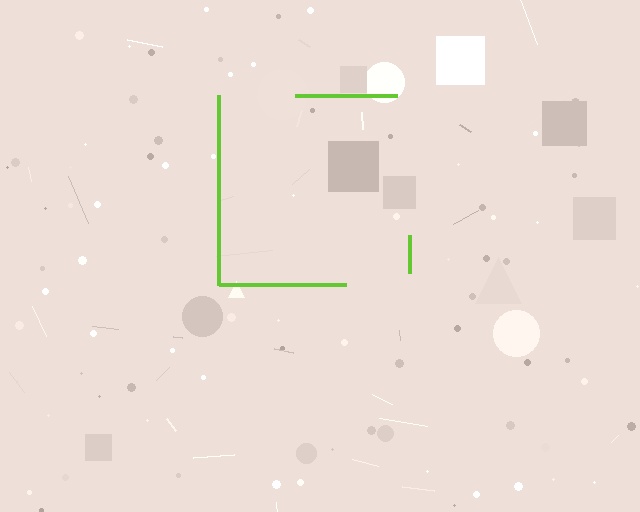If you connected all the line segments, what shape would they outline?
They would outline a square.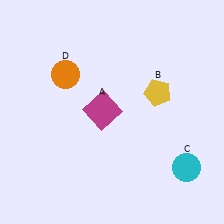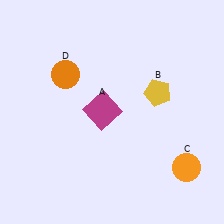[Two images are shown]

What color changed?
The circle (C) changed from cyan in Image 1 to orange in Image 2.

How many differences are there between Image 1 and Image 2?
There is 1 difference between the two images.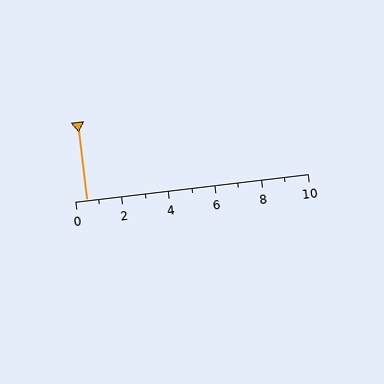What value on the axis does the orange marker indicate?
The marker indicates approximately 0.5.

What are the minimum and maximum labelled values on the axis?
The axis runs from 0 to 10.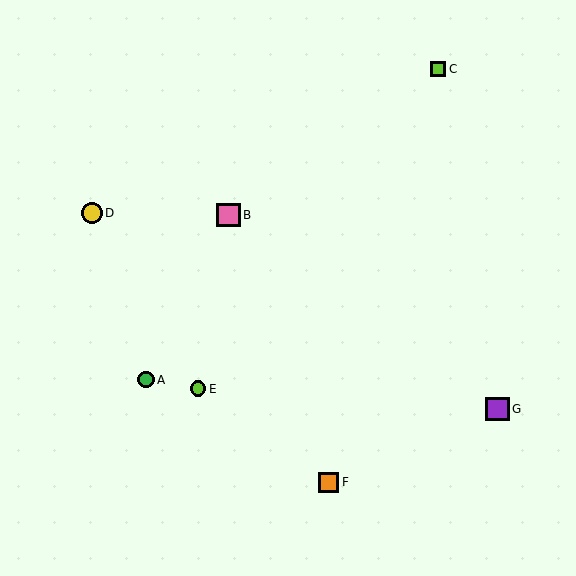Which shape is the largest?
The pink square (labeled B) is the largest.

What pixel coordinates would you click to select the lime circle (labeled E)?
Click at (198, 389) to select the lime circle E.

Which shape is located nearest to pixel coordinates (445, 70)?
The lime square (labeled C) at (438, 69) is nearest to that location.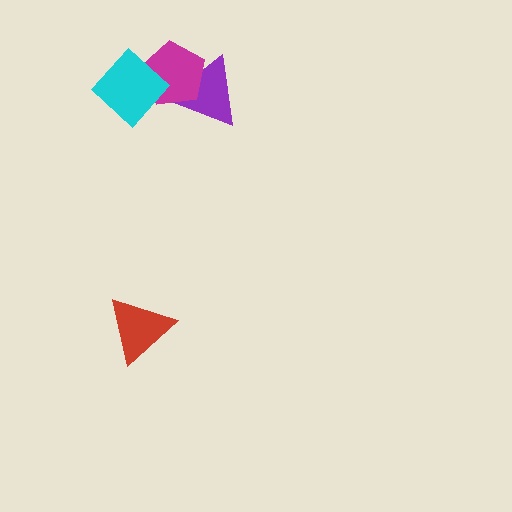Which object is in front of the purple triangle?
The magenta pentagon is in front of the purple triangle.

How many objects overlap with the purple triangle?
1 object overlaps with the purple triangle.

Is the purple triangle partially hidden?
Yes, it is partially covered by another shape.